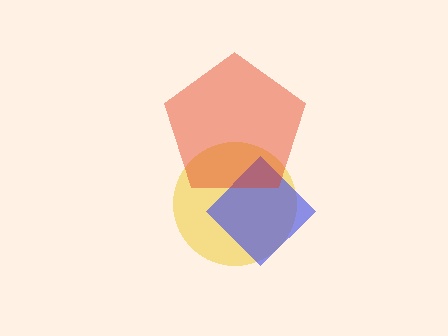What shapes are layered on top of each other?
The layered shapes are: a yellow circle, a blue diamond, a red pentagon.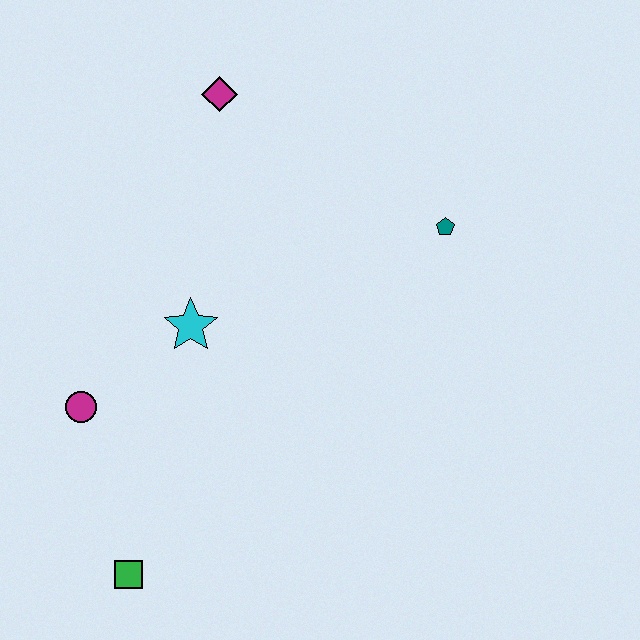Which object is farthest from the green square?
The magenta diamond is farthest from the green square.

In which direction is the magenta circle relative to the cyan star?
The magenta circle is to the left of the cyan star.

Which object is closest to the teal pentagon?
The magenta diamond is closest to the teal pentagon.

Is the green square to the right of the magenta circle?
Yes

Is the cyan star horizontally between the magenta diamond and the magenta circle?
Yes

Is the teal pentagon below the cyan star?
No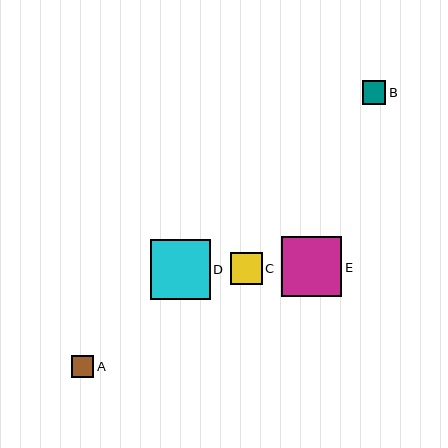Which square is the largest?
Square E is the largest with a size of approximately 60 pixels.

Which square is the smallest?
Square A is the smallest with a size of approximately 22 pixels.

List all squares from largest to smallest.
From largest to smallest: E, D, C, B, A.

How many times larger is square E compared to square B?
Square E is approximately 2.6 times the size of square B.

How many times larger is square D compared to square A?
Square D is approximately 2.7 times the size of square A.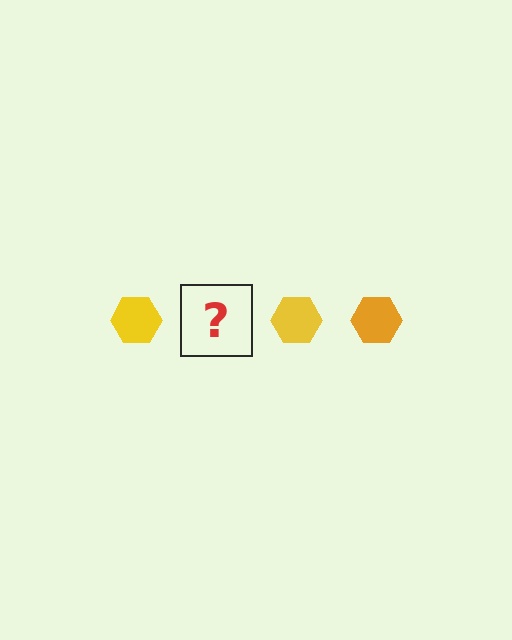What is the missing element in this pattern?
The missing element is an orange hexagon.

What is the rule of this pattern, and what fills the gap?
The rule is that the pattern cycles through yellow, orange hexagons. The gap should be filled with an orange hexagon.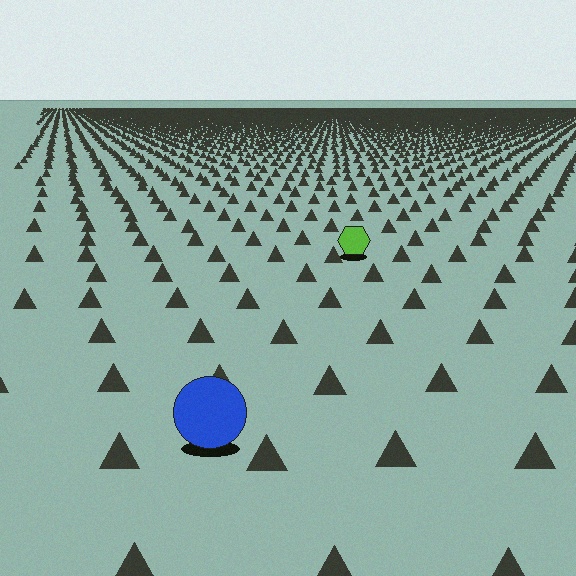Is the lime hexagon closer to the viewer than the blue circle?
No. The blue circle is closer — you can tell from the texture gradient: the ground texture is coarser near it.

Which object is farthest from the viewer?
The lime hexagon is farthest from the viewer. It appears smaller and the ground texture around it is denser.